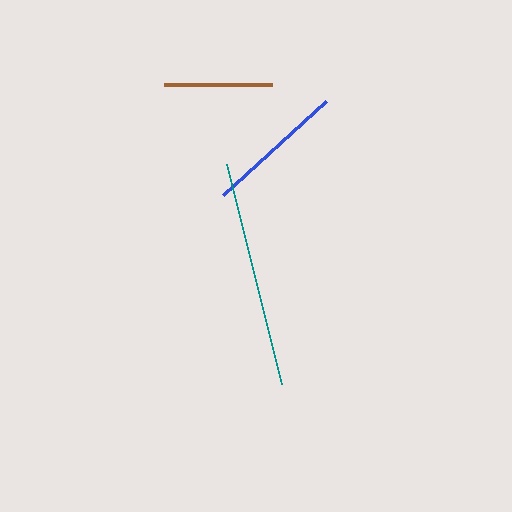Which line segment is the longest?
The teal line is the longest at approximately 227 pixels.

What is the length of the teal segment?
The teal segment is approximately 227 pixels long.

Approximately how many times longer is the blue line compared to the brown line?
The blue line is approximately 1.3 times the length of the brown line.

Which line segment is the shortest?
The brown line is the shortest at approximately 108 pixels.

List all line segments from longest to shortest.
From longest to shortest: teal, blue, brown.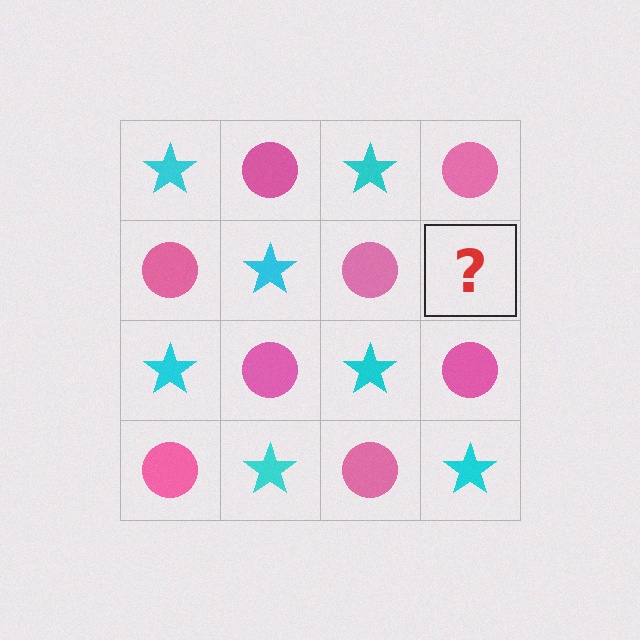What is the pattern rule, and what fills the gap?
The rule is that it alternates cyan star and pink circle in a checkerboard pattern. The gap should be filled with a cyan star.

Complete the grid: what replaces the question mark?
The question mark should be replaced with a cyan star.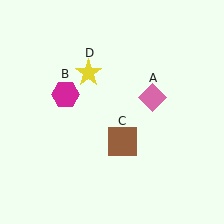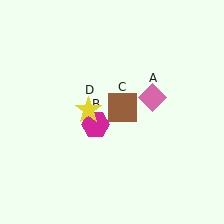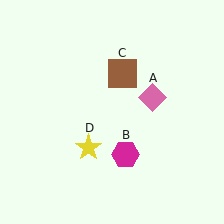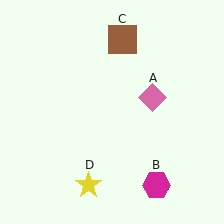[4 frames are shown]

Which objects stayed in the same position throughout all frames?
Pink diamond (object A) remained stationary.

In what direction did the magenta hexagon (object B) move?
The magenta hexagon (object B) moved down and to the right.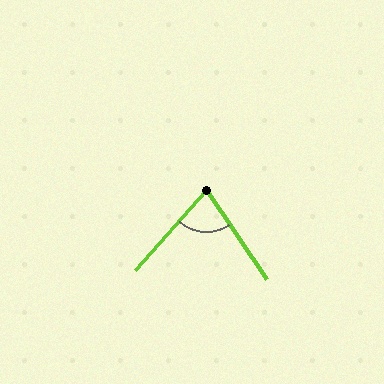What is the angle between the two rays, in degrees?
Approximately 76 degrees.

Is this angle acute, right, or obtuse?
It is acute.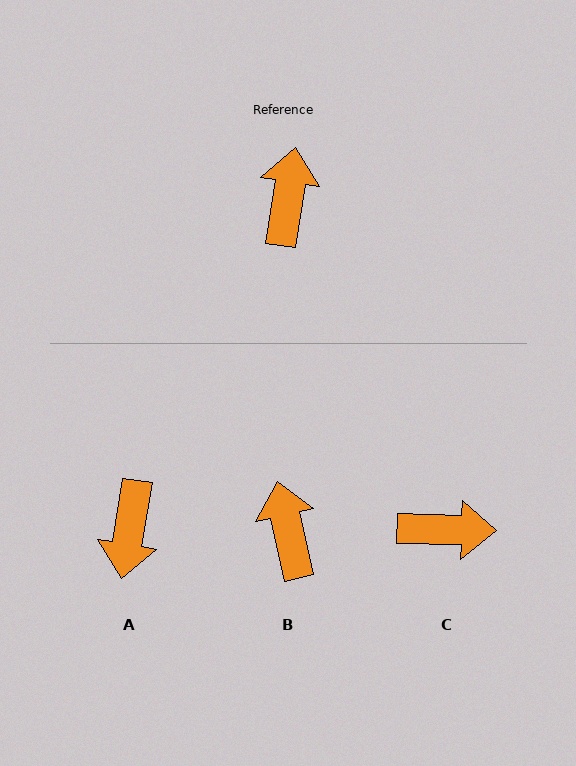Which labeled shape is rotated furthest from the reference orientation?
A, about 179 degrees away.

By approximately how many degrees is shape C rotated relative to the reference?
Approximately 83 degrees clockwise.